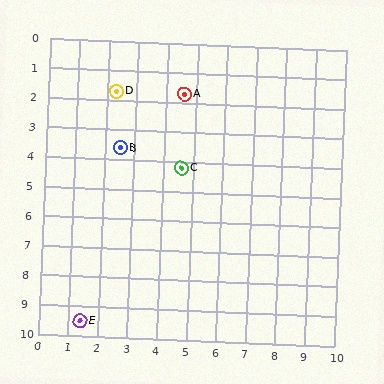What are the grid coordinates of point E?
Point E is at approximately (1.4, 9.5).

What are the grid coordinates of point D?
Point D is at approximately (2.3, 1.7).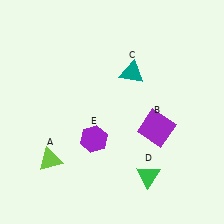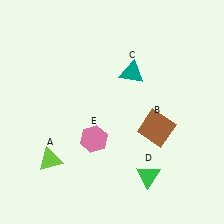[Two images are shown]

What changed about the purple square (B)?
In Image 1, B is purple. In Image 2, it changed to brown.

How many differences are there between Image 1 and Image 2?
There are 2 differences between the two images.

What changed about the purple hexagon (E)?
In Image 1, E is purple. In Image 2, it changed to pink.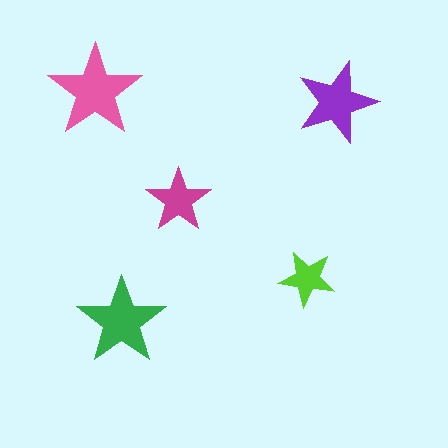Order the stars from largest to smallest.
the pink one, the green one, the purple one, the magenta one, the lime one.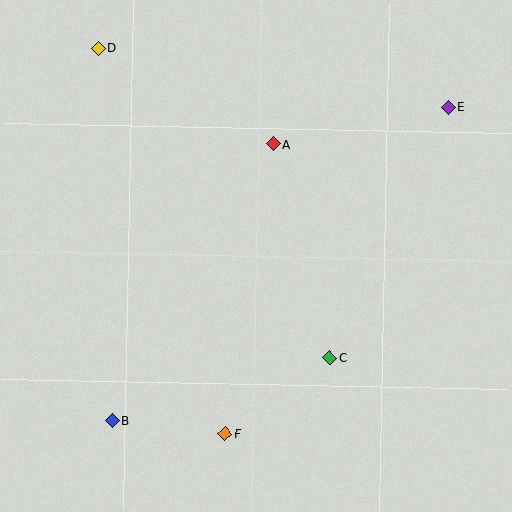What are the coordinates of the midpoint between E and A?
The midpoint between E and A is at (361, 126).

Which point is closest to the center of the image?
Point A at (273, 144) is closest to the center.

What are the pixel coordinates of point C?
Point C is at (330, 358).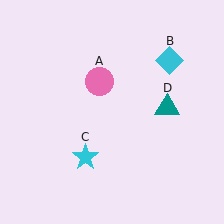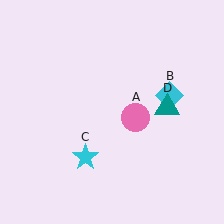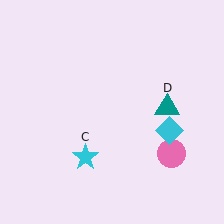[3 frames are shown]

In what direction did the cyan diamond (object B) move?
The cyan diamond (object B) moved down.